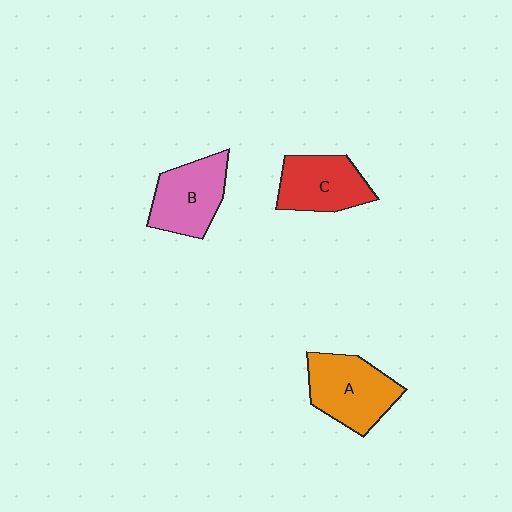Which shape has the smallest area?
Shape C (red).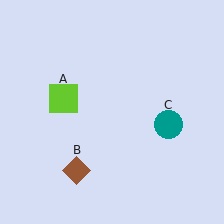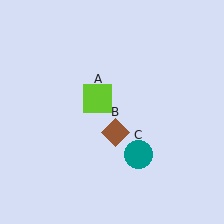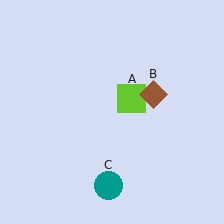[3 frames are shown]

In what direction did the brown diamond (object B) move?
The brown diamond (object B) moved up and to the right.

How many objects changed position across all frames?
3 objects changed position: lime square (object A), brown diamond (object B), teal circle (object C).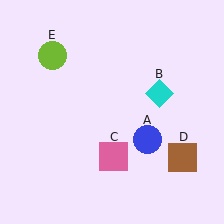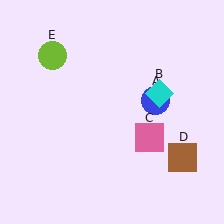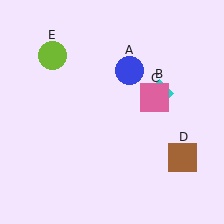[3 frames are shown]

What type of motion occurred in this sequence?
The blue circle (object A), pink square (object C) rotated counterclockwise around the center of the scene.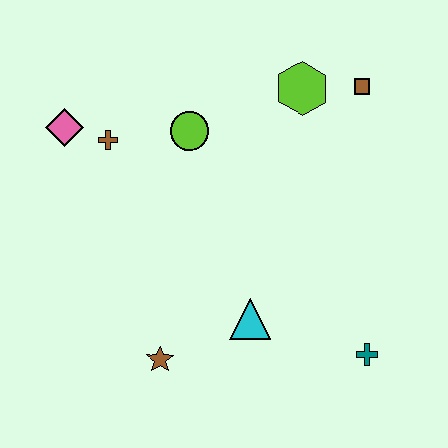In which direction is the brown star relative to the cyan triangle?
The brown star is to the left of the cyan triangle.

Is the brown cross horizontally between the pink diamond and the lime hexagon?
Yes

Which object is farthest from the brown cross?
The teal cross is farthest from the brown cross.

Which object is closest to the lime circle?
The brown cross is closest to the lime circle.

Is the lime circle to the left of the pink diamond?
No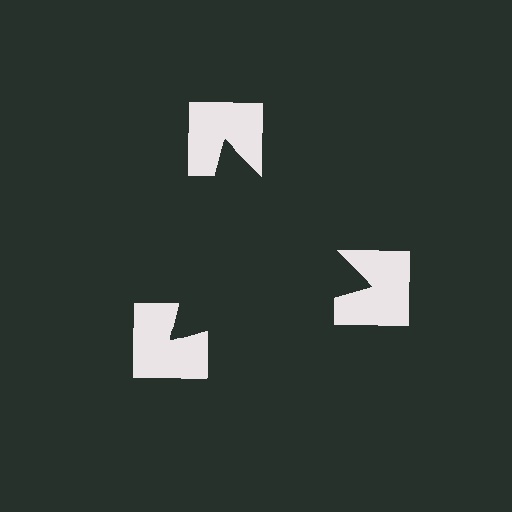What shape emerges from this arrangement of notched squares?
An illusory triangle — its edges are inferred from the aligned wedge cuts in the notched squares, not physically drawn.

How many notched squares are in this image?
There are 3 — one at each vertex of the illusory triangle.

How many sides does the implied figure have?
3 sides.